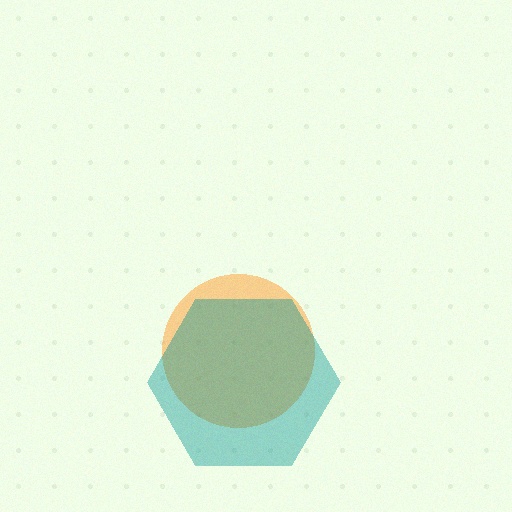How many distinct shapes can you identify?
There are 2 distinct shapes: an orange circle, a teal hexagon.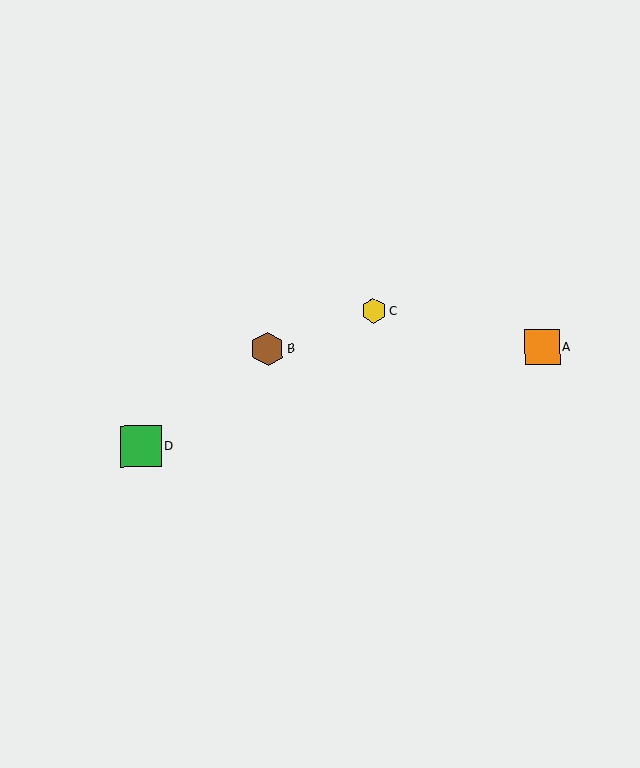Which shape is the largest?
The green square (labeled D) is the largest.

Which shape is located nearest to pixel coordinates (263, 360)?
The brown hexagon (labeled B) at (267, 349) is nearest to that location.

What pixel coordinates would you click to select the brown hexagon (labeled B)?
Click at (267, 349) to select the brown hexagon B.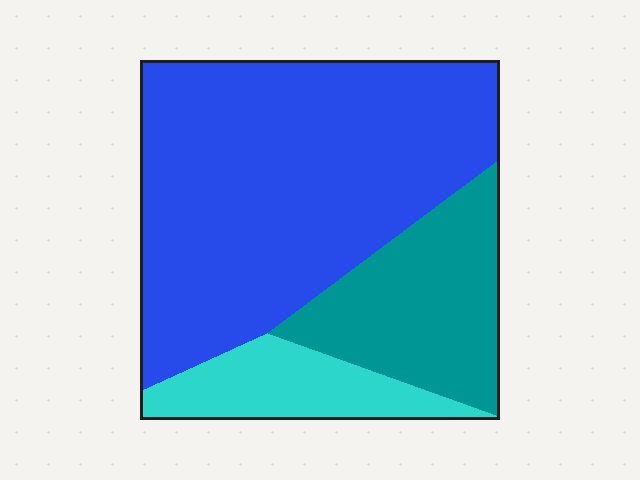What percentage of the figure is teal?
Teal covers roughly 25% of the figure.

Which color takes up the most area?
Blue, at roughly 65%.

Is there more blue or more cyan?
Blue.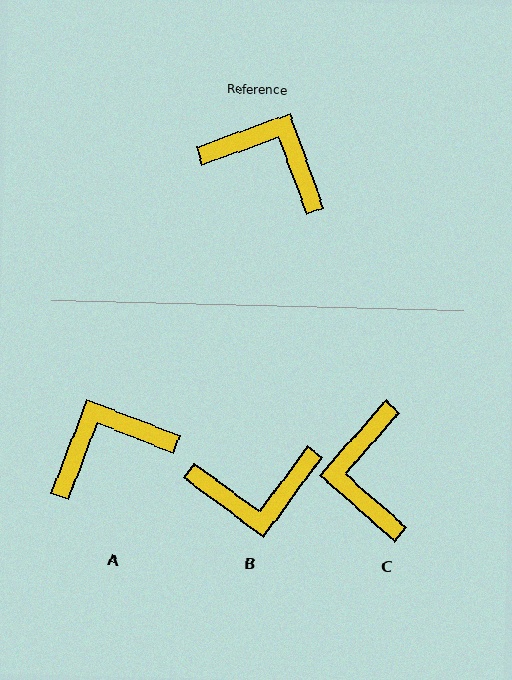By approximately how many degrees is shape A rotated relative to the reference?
Approximately 49 degrees counter-clockwise.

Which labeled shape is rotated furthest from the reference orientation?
B, about 146 degrees away.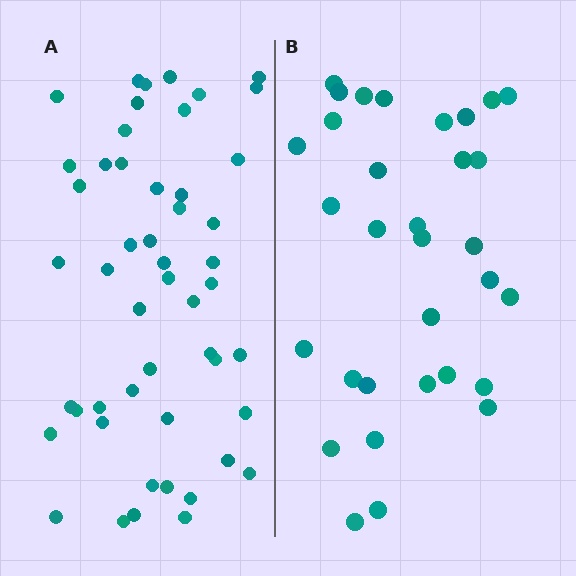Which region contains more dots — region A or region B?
Region A (the left region) has more dots.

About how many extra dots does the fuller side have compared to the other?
Region A has approximately 20 more dots than region B.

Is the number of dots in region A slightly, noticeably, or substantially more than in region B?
Region A has substantially more. The ratio is roughly 1.6 to 1.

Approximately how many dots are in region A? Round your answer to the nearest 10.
About 50 dots.